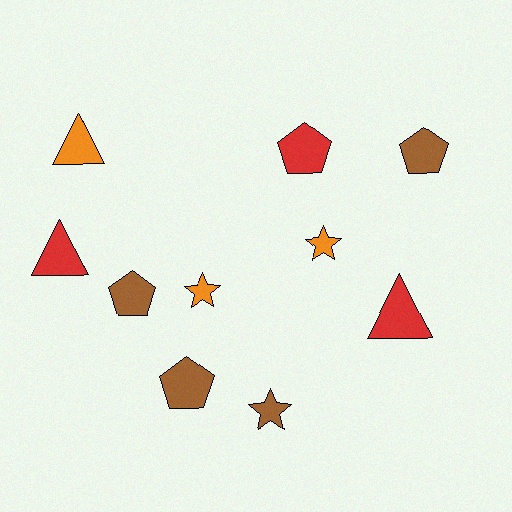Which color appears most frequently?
Brown, with 4 objects.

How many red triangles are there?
There are 2 red triangles.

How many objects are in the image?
There are 10 objects.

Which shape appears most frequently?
Pentagon, with 4 objects.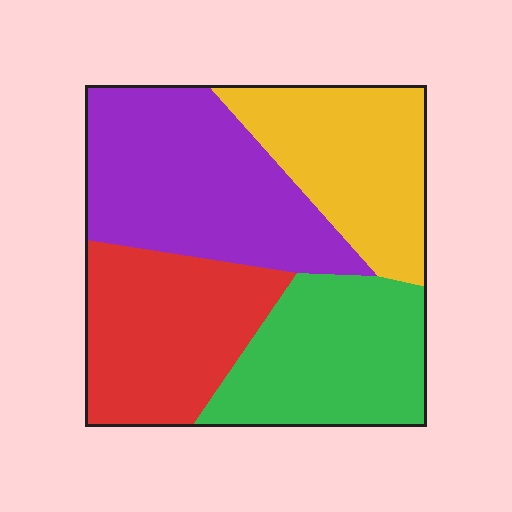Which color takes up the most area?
Purple, at roughly 30%.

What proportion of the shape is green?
Green covers roughly 25% of the shape.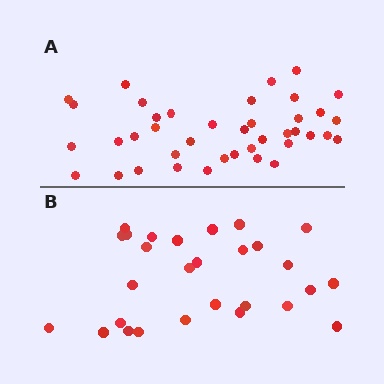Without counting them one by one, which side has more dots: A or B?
Region A (the top region) has more dots.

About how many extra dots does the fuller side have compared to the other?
Region A has roughly 12 or so more dots than region B.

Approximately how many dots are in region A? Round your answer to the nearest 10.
About 40 dots.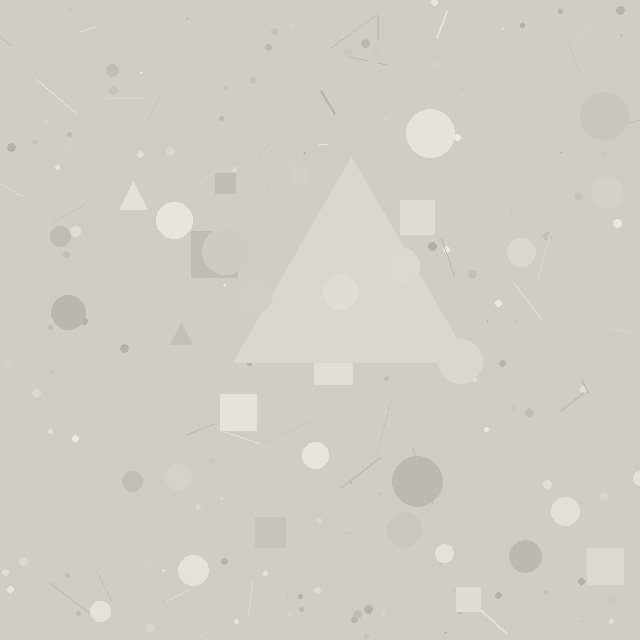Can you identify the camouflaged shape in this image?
The camouflaged shape is a triangle.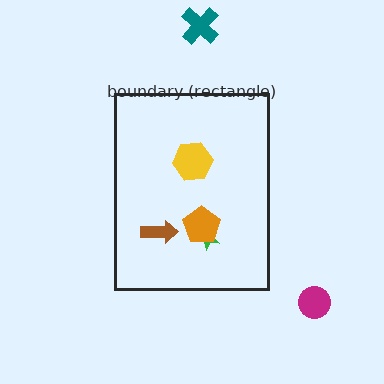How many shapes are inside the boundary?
4 inside, 2 outside.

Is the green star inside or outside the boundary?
Inside.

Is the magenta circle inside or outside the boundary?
Outside.